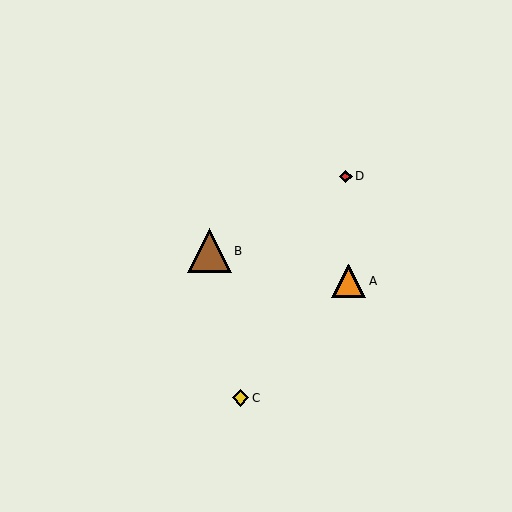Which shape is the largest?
The brown triangle (labeled B) is the largest.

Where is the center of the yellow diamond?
The center of the yellow diamond is at (241, 398).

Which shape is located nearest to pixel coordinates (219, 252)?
The brown triangle (labeled B) at (210, 251) is nearest to that location.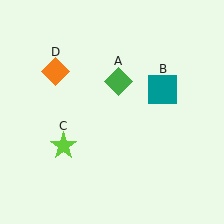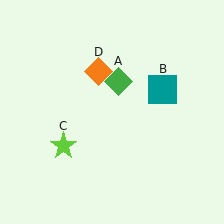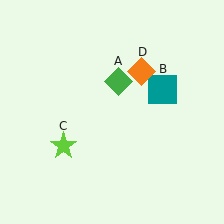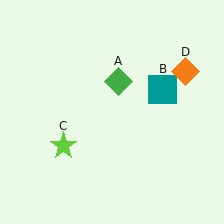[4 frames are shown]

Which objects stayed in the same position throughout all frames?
Green diamond (object A) and teal square (object B) and lime star (object C) remained stationary.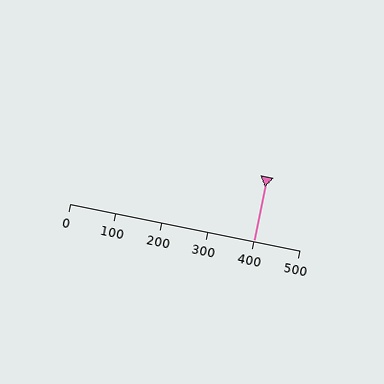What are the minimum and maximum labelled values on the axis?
The axis runs from 0 to 500.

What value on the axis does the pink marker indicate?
The marker indicates approximately 400.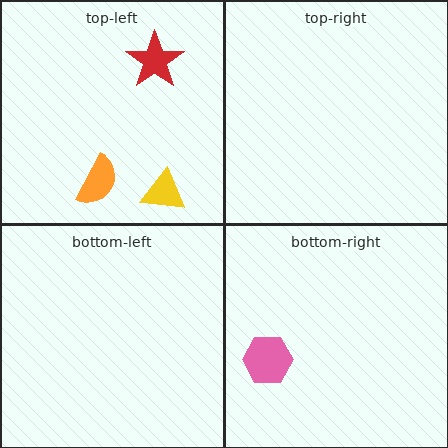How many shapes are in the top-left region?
3.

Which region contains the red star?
The top-left region.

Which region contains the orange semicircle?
The top-left region.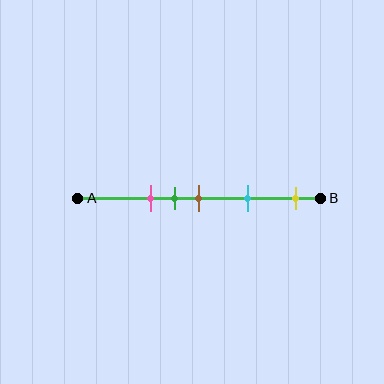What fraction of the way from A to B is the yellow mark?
The yellow mark is approximately 90% (0.9) of the way from A to B.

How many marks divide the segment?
There are 5 marks dividing the segment.